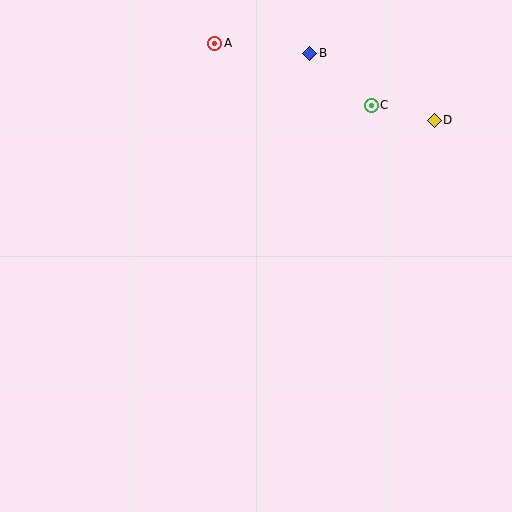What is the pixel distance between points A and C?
The distance between A and C is 168 pixels.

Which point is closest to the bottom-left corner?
Point A is closest to the bottom-left corner.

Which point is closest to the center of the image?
Point C at (371, 105) is closest to the center.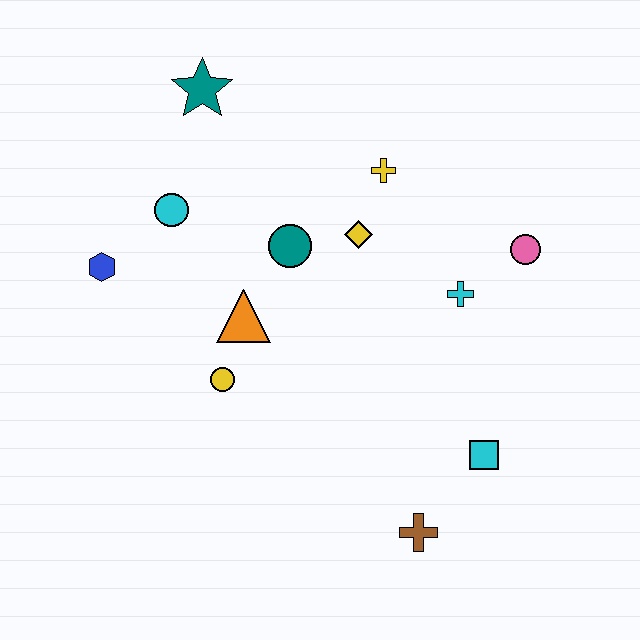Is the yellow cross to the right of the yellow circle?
Yes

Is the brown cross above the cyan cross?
No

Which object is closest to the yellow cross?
The yellow diamond is closest to the yellow cross.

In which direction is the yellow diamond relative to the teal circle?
The yellow diamond is to the right of the teal circle.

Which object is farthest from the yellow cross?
The brown cross is farthest from the yellow cross.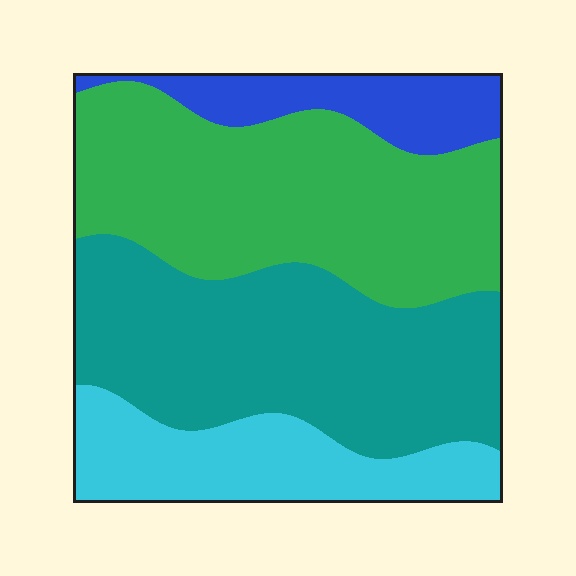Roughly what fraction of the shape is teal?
Teal covers 36% of the shape.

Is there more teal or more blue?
Teal.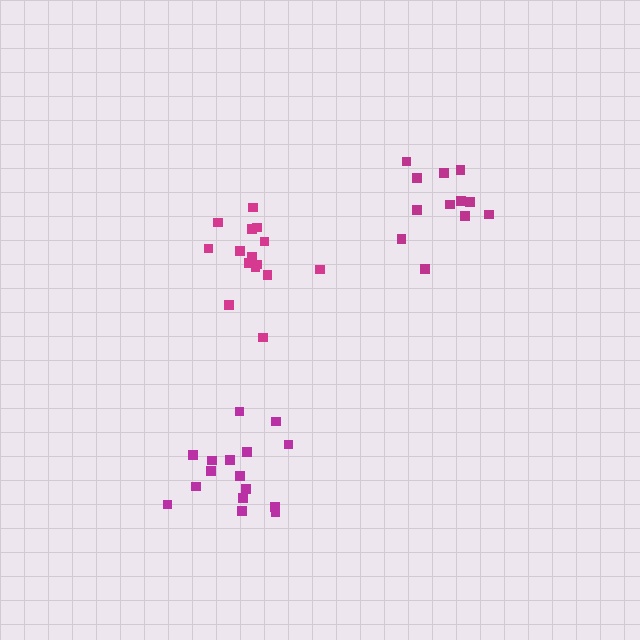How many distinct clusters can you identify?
There are 3 distinct clusters.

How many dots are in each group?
Group 1: 15 dots, Group 2: 16 dots, Group 3: 12 dots (43 total).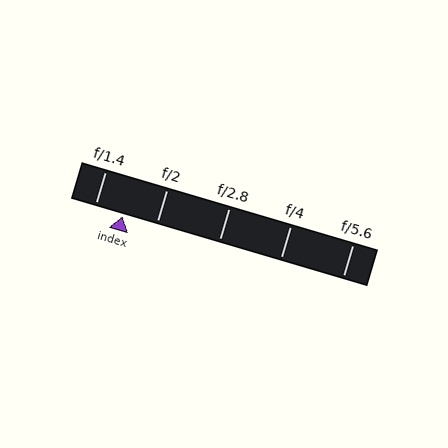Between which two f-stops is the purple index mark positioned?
The index mark is between f/1.4 and f/2.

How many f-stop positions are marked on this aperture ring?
There are 5 f-stop positions marked.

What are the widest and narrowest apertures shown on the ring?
The widest aperture shown is f/1.4 and the narrowest is f/5.6.